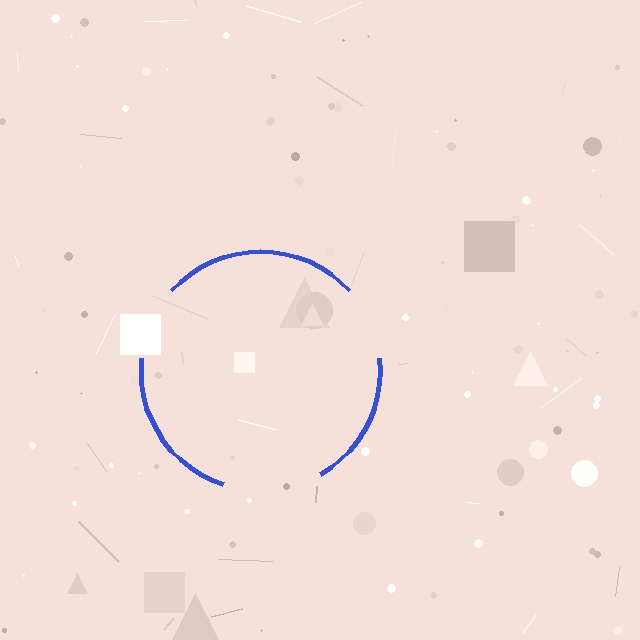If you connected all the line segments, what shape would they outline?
They would outline a circle.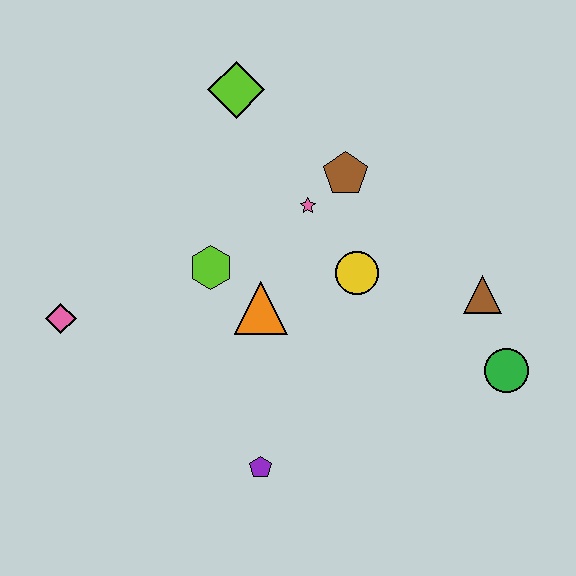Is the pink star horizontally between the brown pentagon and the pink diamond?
Yes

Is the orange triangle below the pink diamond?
No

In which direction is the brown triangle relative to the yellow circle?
The brown triangle is to the right of the yellow circle.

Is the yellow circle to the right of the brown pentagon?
Yes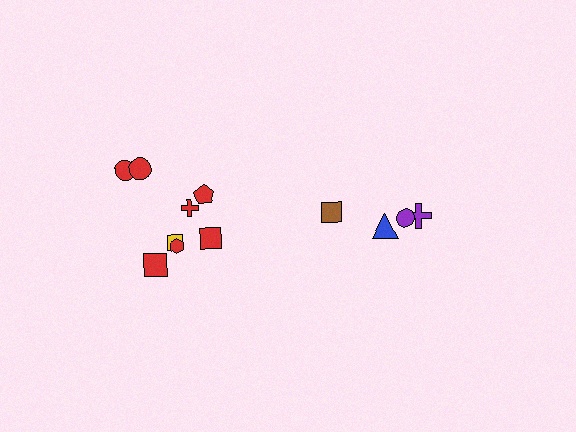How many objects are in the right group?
There are 4 objects.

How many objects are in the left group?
There are 8 objects.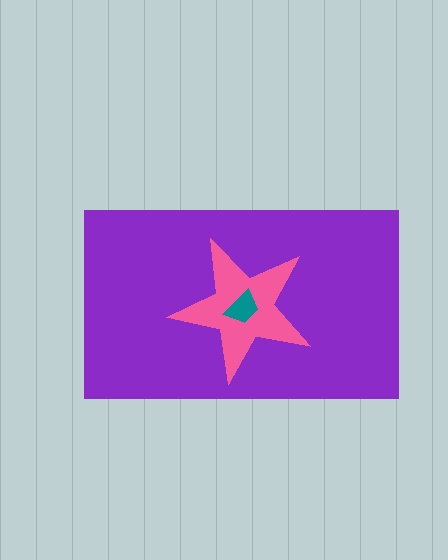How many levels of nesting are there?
3.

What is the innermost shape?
The teal trapezoid.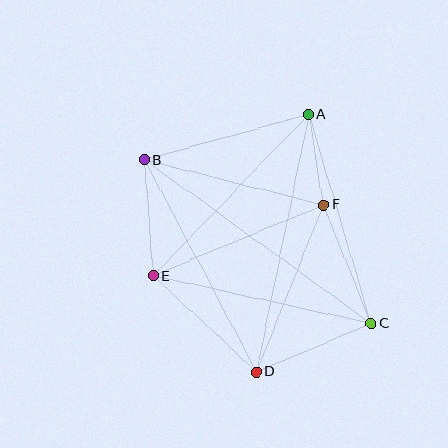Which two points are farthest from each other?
Points B and C are farthest from each other.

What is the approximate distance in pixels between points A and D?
The distance between A and D is approximately 263 pixels.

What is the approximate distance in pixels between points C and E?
The distance between C and E is approximately 224 pixels.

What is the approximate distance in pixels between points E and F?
The distance between E and F is approximately 185 pixels.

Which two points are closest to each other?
Points A and F are closest to each other.